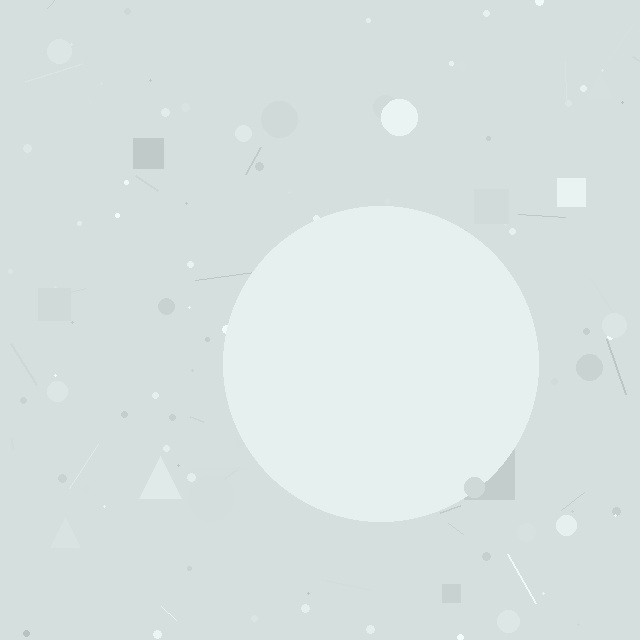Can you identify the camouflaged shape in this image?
The camouflaged shape is a circle.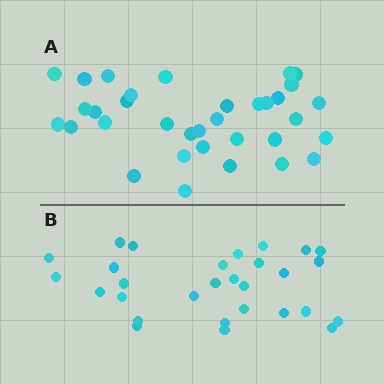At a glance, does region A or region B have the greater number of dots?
Region A (the top region) has more dots.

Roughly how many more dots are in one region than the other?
Region A has about 5 more dots than region B.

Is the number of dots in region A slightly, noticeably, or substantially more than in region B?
Region A has only slightly more — the two regions are fairly close. The ratio is roughly 1.2 to 1.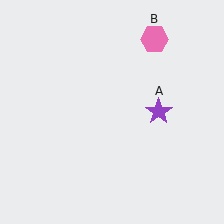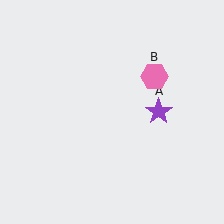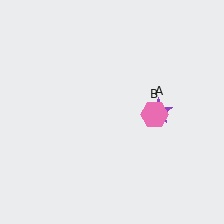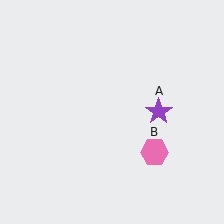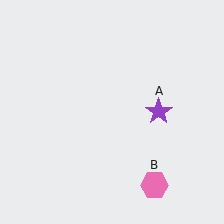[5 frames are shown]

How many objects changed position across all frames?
1 object changed position: pink hexagon (object B).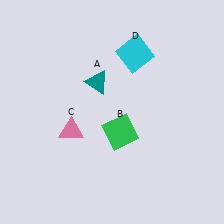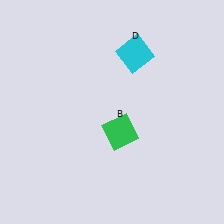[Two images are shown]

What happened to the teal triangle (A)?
The teal triangle (A) was removed in Image 2. It was in the top-left area of Image 1.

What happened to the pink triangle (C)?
The pink triangle (C) was removed in Image 2. It was in the bottom-left area of Image 1.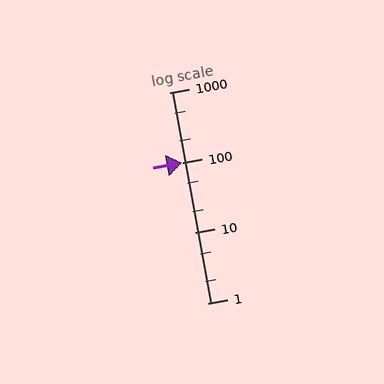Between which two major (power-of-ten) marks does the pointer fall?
The pointer is between 100 and 1000.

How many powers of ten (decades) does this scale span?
The scale spans 3 decades, from 1 to 1000.